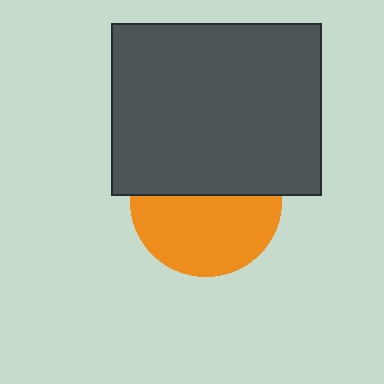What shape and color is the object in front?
The object in front is a dark gray rectangle.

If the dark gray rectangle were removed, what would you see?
You would see the complete orange circle.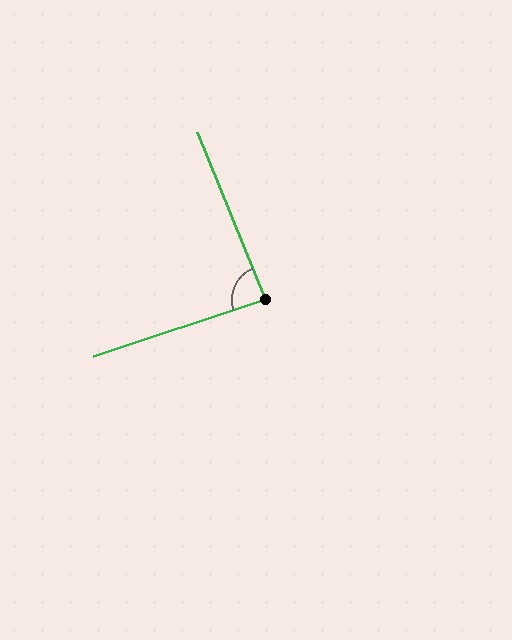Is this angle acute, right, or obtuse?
It is approximately a right angle.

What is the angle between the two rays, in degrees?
Approximately 86 degrees.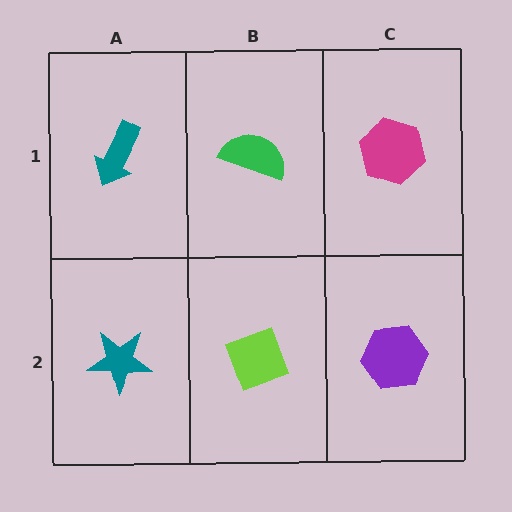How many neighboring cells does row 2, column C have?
2.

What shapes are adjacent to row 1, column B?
A lime diamond (row 2, column B), a teal arrow (row 1, column A), a magenta hexagon (row 1, column C).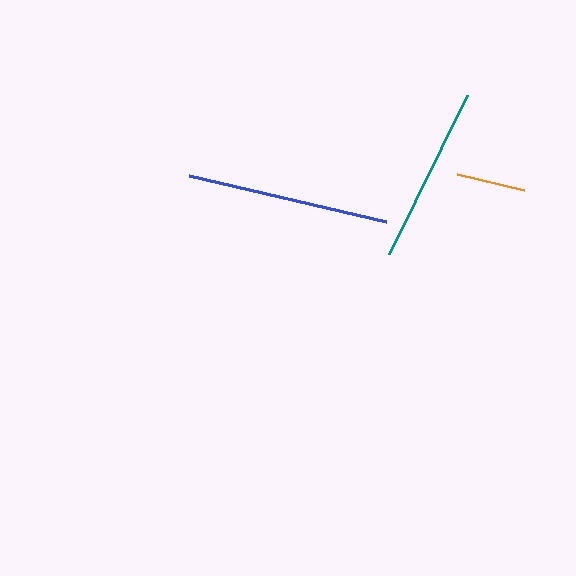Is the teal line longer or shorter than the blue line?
The blue line is longer than the teal line.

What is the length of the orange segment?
The orange segment is approximately 69 pixels long.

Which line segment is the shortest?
The orange line is the shortest at approximately 69 pixels.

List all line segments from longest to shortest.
From longest to shortest: blue, teal, orange.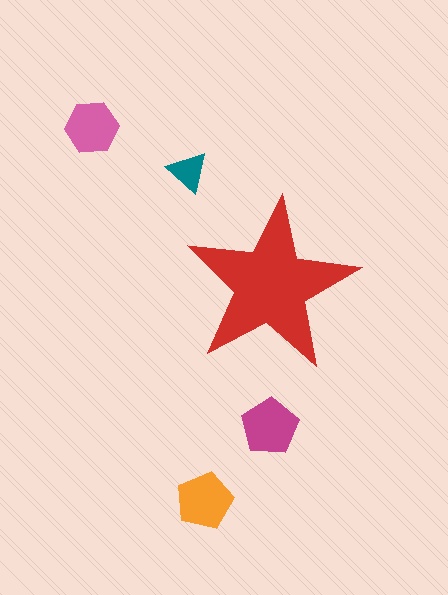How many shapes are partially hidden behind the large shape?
0 shapes are partially hidden.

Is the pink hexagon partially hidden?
No, the pink hexagon is fully visible.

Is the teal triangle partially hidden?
No, the teal triangle is fully visible.